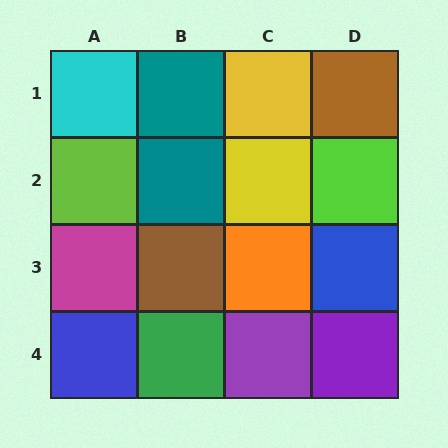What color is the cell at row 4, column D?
Purple.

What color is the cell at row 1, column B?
Teal.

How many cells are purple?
2 cells are purple.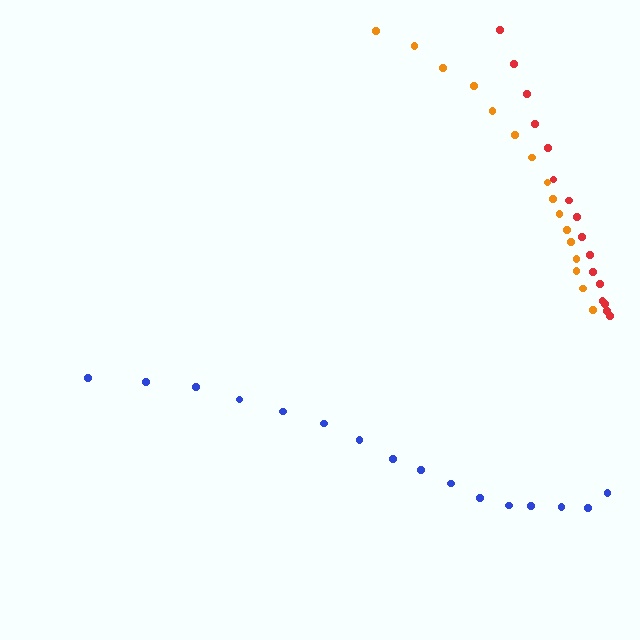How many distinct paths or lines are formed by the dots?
There are 3 distinct paths.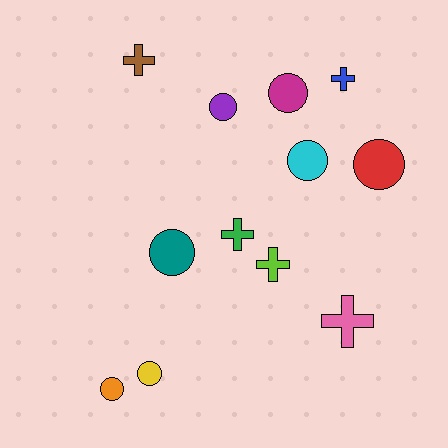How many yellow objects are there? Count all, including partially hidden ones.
There is 1 yellow object.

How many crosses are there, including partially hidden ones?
There are 5 crosses.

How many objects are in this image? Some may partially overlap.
There are 12 objects.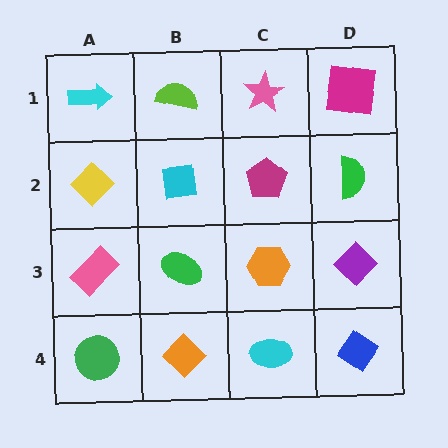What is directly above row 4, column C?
An orange hexagon.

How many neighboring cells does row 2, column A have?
3.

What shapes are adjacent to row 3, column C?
A magenta pentagon (row 2, column C), a cyan ellipse (row 4, column C), a green ellipse (row 3, column B), a purple diamond (row 3, column D).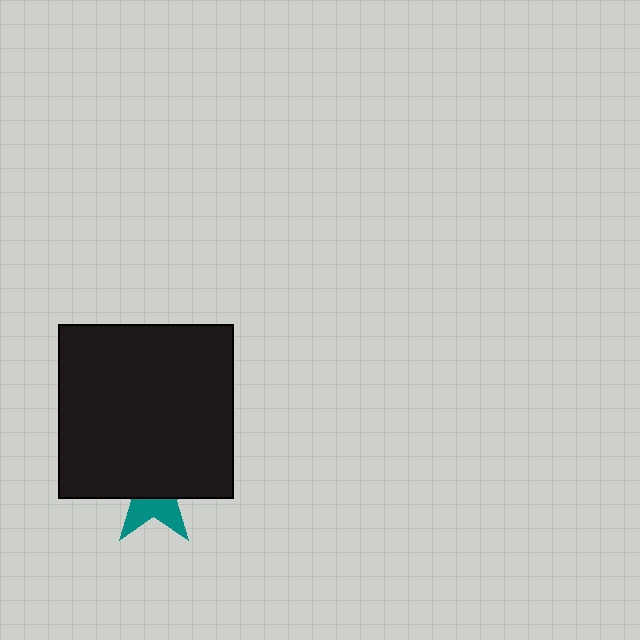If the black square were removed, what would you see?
You would see the complete teal star.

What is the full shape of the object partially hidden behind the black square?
The partially hidden object is a teal star.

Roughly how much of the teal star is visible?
A small part of it is visible (roughly 38%).